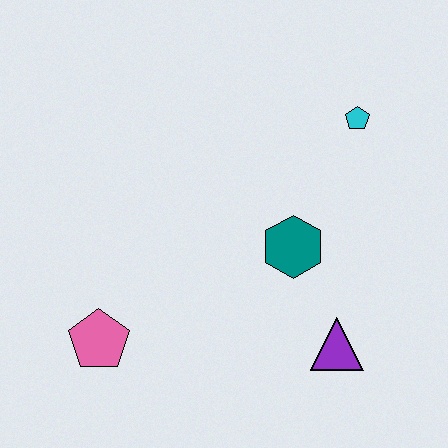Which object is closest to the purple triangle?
The teal hexagon is closest to the purple triangle.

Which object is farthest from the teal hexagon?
The pink pentagon is farthest from the teal hexagon.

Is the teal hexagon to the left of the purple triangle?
Yes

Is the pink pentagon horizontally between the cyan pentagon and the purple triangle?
No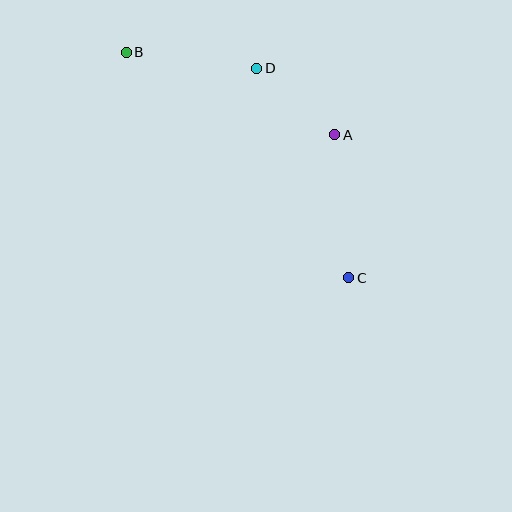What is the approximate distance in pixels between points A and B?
The distance between A and B is approximately 224 pixels.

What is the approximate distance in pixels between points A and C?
The distance between A and C is approximately 144 pixels.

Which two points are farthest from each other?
Points B and C are farthest from each other.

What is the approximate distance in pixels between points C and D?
The distance between C and D is approximately 229 pixels.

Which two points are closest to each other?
Points A and D are closest to each other.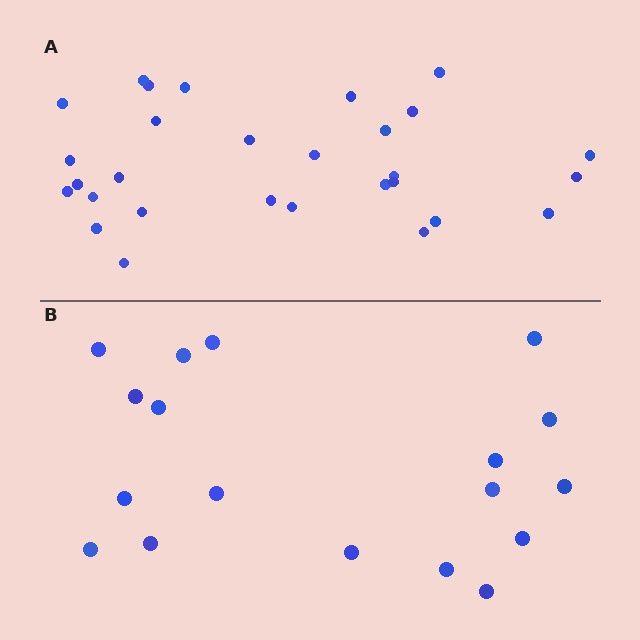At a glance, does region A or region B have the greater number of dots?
Region A (the top region) has more dots.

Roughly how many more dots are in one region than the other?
Region A has roughly 12 or so more dots than region B.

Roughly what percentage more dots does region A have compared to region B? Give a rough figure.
About 60% more.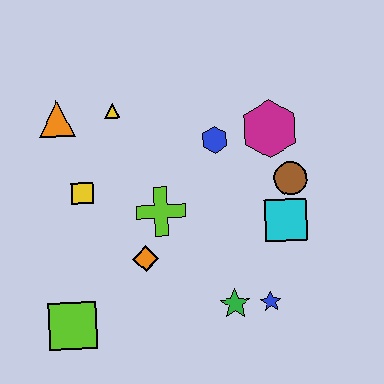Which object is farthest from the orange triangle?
The blue star is farthest from the orange triangle.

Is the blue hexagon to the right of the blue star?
No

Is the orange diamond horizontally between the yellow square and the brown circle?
Yes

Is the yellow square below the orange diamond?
No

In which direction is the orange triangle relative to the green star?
The orange triangle is above the green star.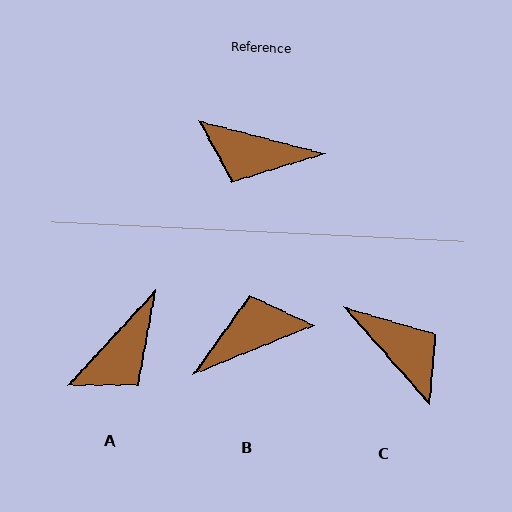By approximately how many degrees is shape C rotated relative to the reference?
Approximately 146 degrees counter-clockwise.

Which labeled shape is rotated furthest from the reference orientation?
C, about 146 degrees away.